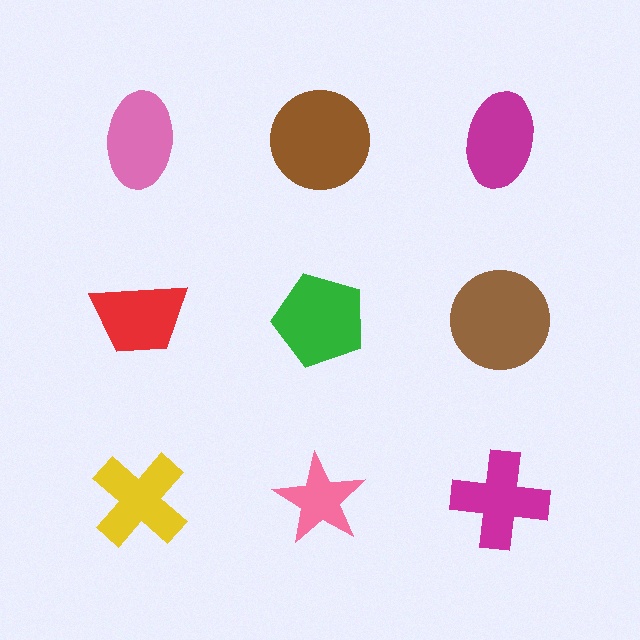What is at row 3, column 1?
A yellow cross.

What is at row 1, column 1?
A pink ellipse.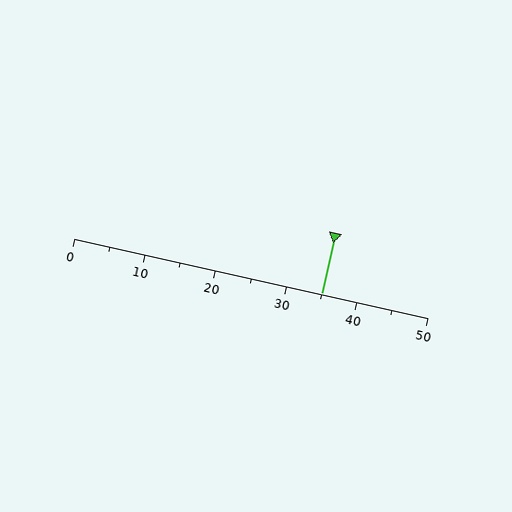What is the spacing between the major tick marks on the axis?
The major ticks are spaced 10 apart.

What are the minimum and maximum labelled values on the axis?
The axis runs from 0 to 50.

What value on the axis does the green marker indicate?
The marker indicates approximately 35.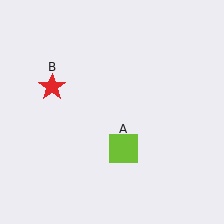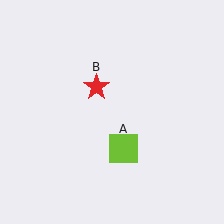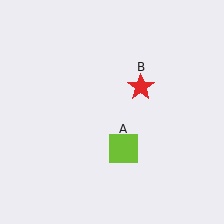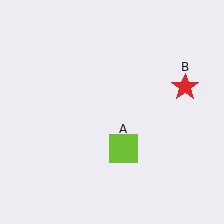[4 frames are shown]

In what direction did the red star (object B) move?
The red star (object B) moved right.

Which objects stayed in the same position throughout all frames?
Lime square (object A) remained stationary.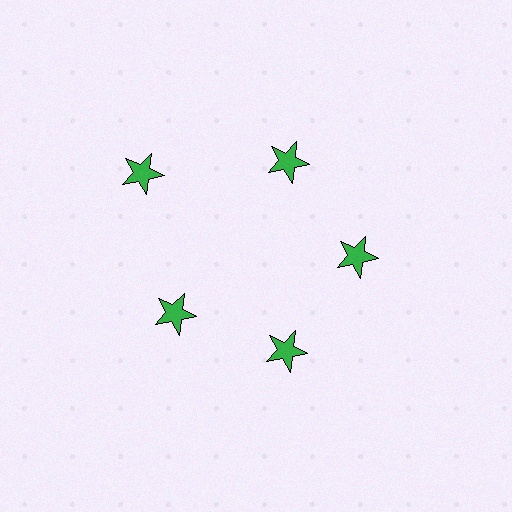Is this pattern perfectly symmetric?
No. The 5 green stars are arranged in a ring, but one element near the 10 o'clock position is pushed outward from the center, breaking the 5-fold rotational symmetry.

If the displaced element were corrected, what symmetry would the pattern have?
It would have 5-fold rotational symmetry — the pattern would map onto itself every 72 degrees.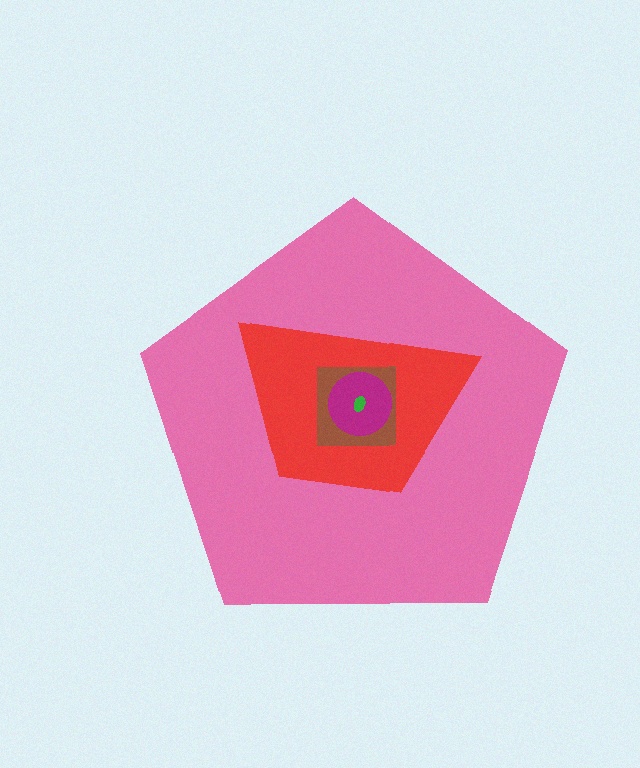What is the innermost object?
The green ellipse.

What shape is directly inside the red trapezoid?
The brown square.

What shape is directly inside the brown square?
The magenta circle.